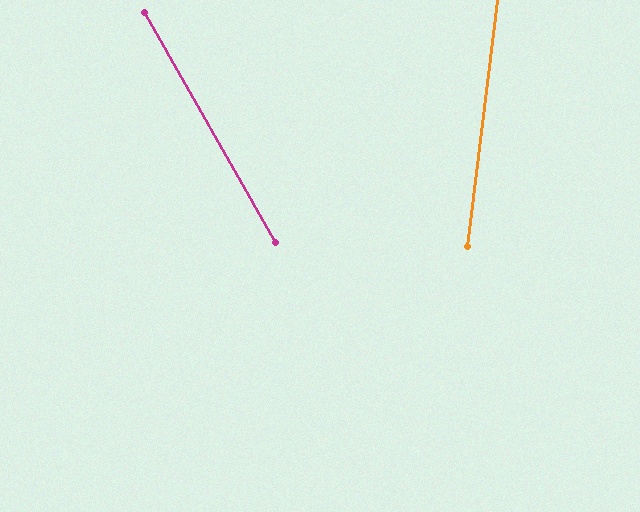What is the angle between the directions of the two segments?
Approximately 37 degrees.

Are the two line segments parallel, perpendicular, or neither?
Neither parallel nor perpendicular — they differ by about 37°.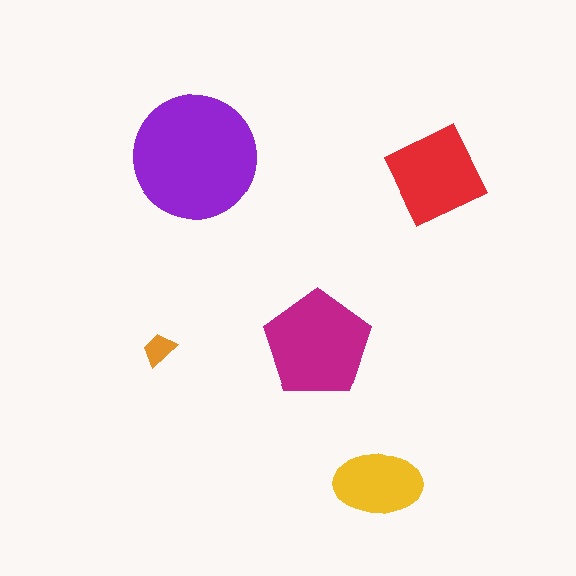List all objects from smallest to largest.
The orange trapezoid, the yellow ellipse, the red diamond, the magenta pentagon, the purple circle.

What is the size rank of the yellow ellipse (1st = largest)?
4th.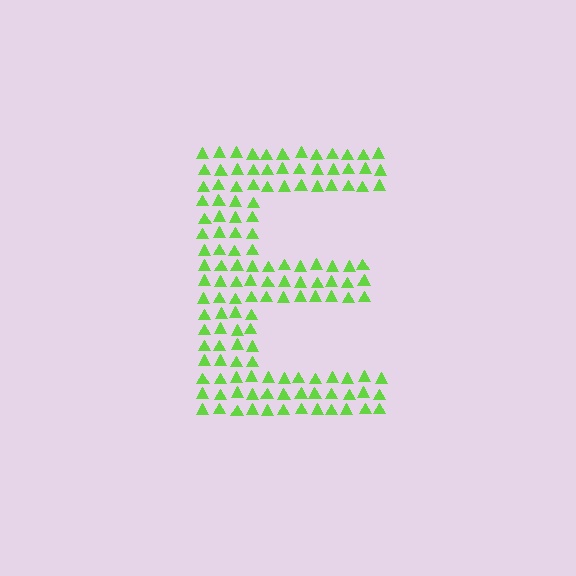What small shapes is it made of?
It is made of small triangles.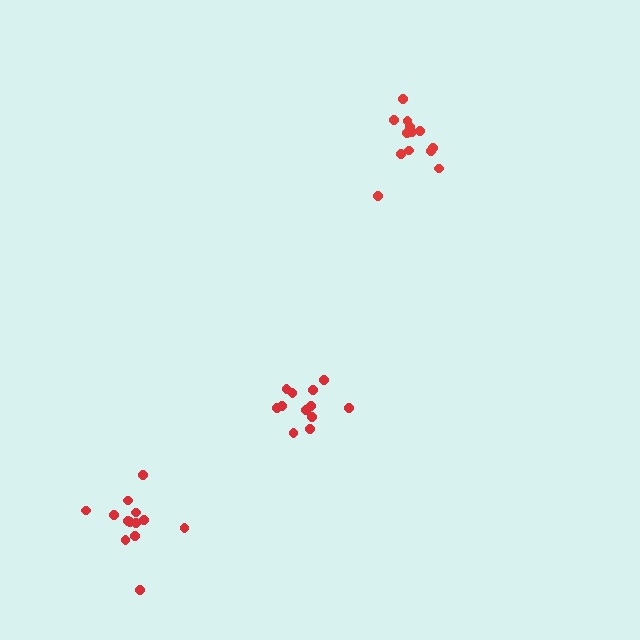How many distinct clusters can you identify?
There are 3 distinct clusters.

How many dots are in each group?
Group 1: 12 dots, Group 2: 13 dots, Group 3: 13 dots (38 total).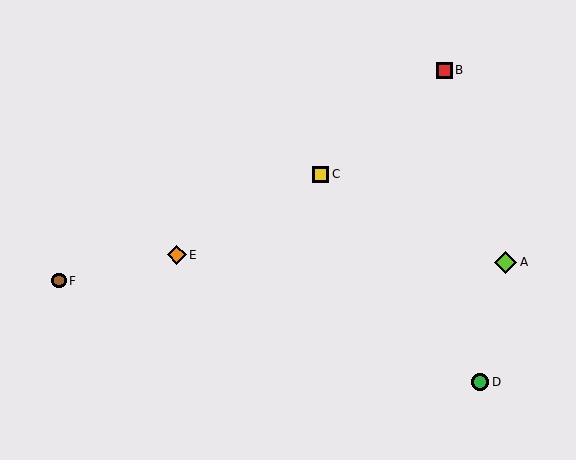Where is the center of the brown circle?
The center of the brown circle is at (59, 281).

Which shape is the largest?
The lime diamond (labeled A) is the largest.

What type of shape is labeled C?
Shape C is a yellow square.